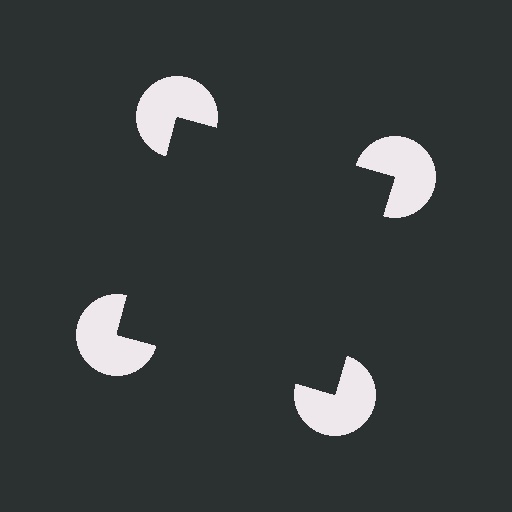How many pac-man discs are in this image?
There are 4 — one at each vertex of the illusory square.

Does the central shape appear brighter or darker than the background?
It typically appears slightly darker than the background, even though no actual brightness change is drawn.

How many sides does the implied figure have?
4 sides.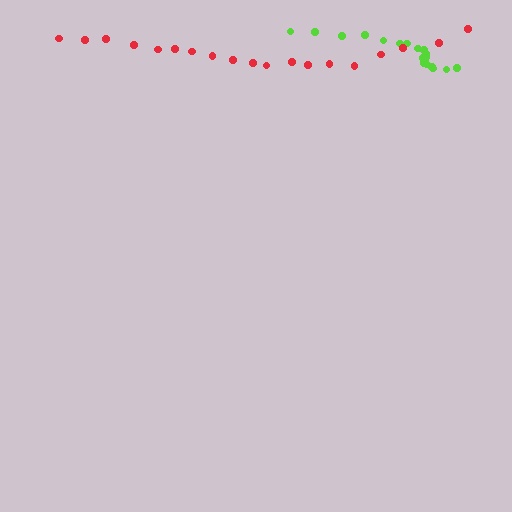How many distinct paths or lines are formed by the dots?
There are 2 distinct paths.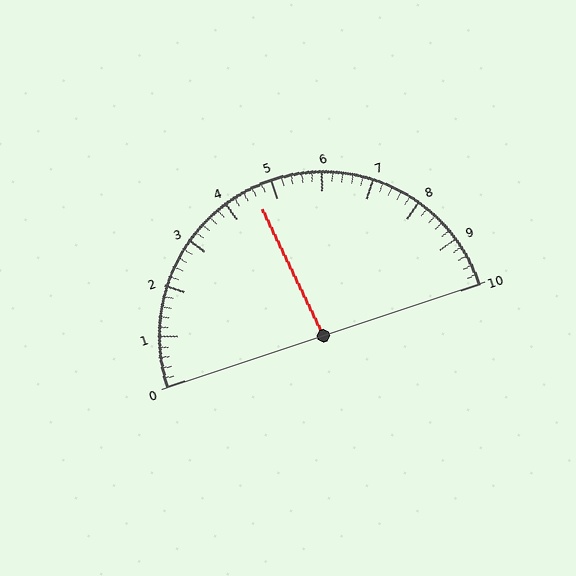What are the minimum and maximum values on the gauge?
The gauge ranges from 0 to 10.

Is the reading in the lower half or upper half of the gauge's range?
The reading is in the lower half of the range (0 to 10).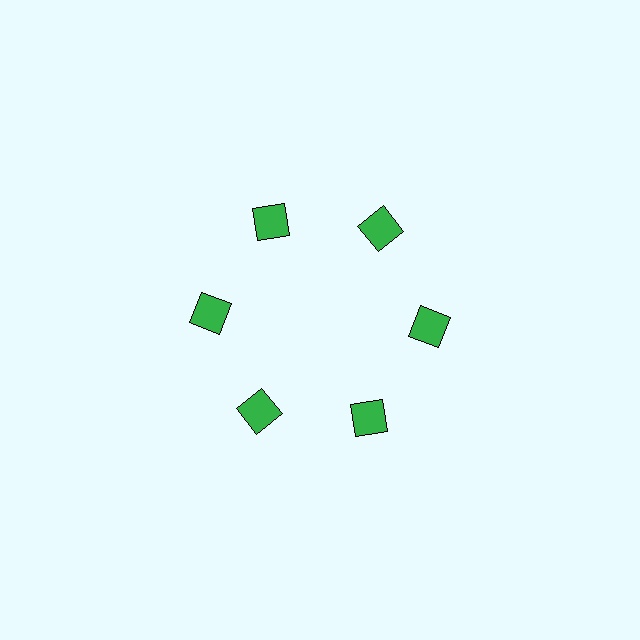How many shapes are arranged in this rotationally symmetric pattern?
There are 6 shapes, arranged in 6 groups of 1.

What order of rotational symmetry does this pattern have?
This pattern has 6-fold rotational symmetry.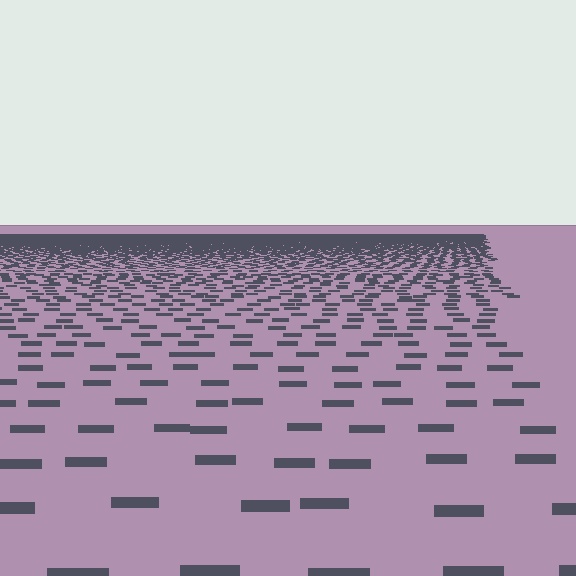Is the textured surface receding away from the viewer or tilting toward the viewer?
The surface is receding away from the viewer. Texture elements get smaller and denser toward the top.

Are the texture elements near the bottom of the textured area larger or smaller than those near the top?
Larger. Near the bottom, elements are closer to the viewer and appear at a bigger on-screen size.